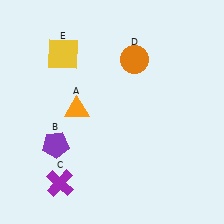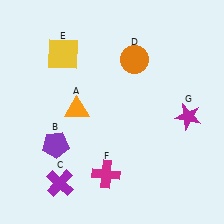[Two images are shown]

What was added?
A magenta cross (F), a magenta star (G) were added in Image 2.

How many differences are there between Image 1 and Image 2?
There are 2 differences between the two images.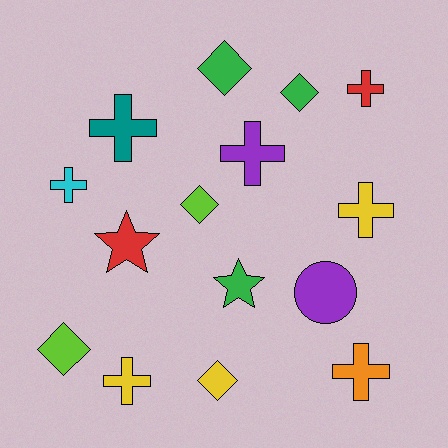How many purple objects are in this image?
There are 2 purple objects.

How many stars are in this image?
There are 2 stars.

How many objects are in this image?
There are 15 objects.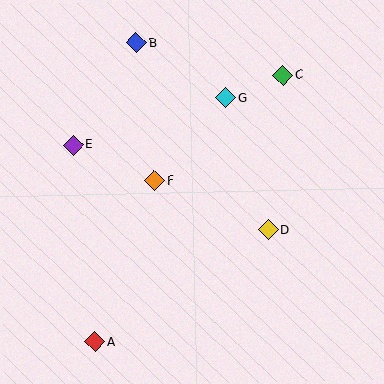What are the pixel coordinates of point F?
Point F is at (154, 181).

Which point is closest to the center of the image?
Point F at (154, 181) is closest to the center.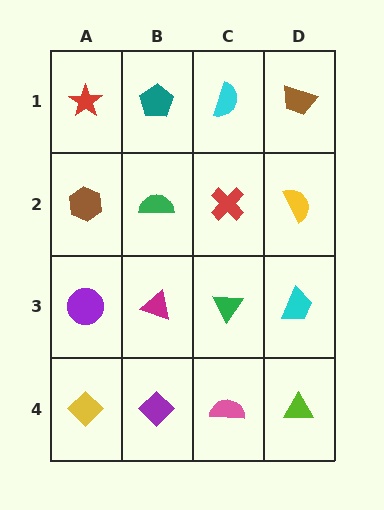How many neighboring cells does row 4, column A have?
2.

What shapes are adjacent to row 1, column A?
A brown hexagon (row 2, column A), a teal pentagon (row 1, column B).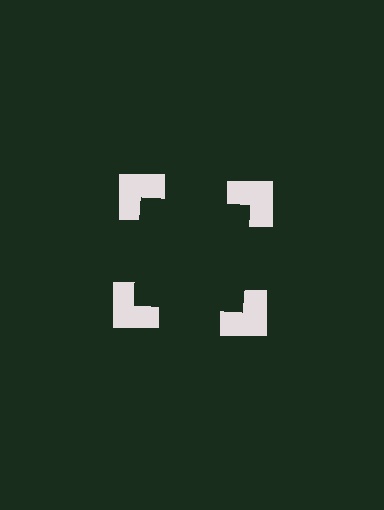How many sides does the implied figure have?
4 sides.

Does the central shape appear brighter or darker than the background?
It typically appears slightly darker than the background, even though no actual brightness change is drawn.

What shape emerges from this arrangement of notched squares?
An illusory square — its edges are inferred from the aligned wedge cuts in the notched squares, not physically drawn.